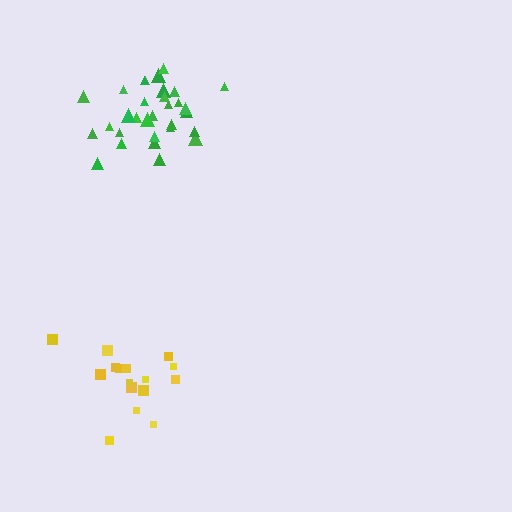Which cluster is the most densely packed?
Green.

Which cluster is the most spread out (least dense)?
Yellow.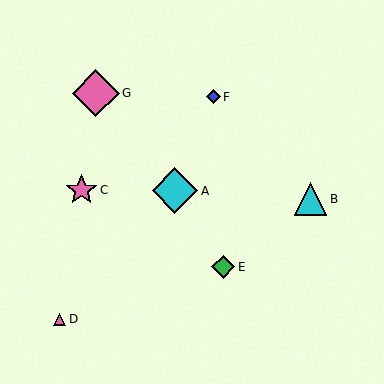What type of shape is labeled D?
Shape D is a pink triangle.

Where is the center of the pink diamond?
The center of the pink diamond is at (96, 93).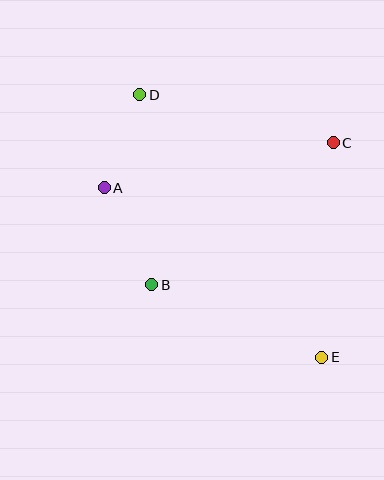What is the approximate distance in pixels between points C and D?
The distance between C and D is approximately 200 pixels.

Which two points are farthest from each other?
Points D and E are farthest from each other.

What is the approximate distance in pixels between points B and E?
The distance between B and E is approximately 185 pixels.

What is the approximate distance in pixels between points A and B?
The distance between A and B is approximately 108 pixels.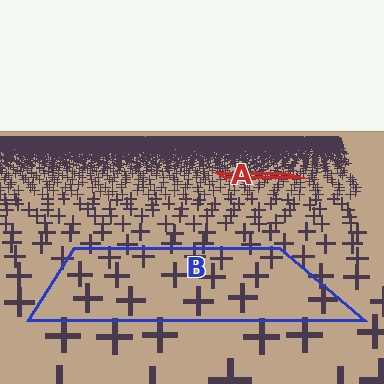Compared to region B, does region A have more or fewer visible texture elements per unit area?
Region A has more texture elements per unit area — they are packed more densely because it is farther away.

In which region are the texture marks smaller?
The texture marks are smaller in region A, because it is farther away.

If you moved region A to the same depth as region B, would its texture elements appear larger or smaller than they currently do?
They would appear larger. At a closer depth, the same texture elements are projected at a bigger on-screen size.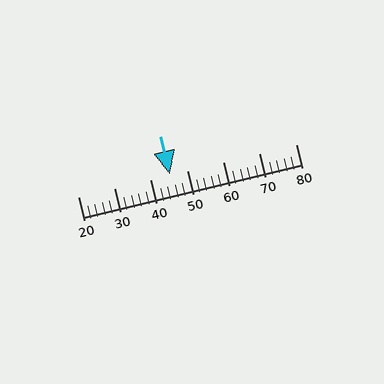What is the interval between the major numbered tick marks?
The major tick marks are spaced 10 units apart.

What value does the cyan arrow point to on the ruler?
The cyan arrow points to approximately 45.